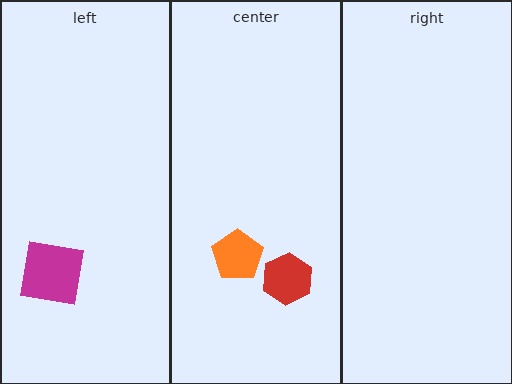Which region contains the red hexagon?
The center region.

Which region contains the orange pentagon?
The center region.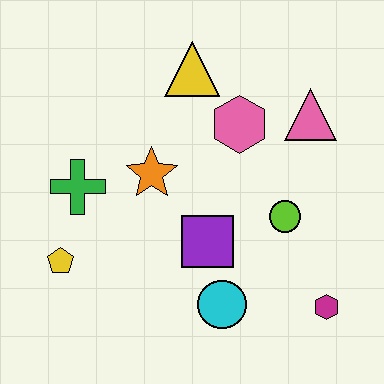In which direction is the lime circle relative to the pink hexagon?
The lime circle is below the pink hexagon.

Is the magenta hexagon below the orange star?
Yes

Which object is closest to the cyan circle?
The purple square is closest to the cyan circle.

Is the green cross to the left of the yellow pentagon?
No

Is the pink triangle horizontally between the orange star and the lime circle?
No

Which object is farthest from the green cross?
The magenta hexagon is farthest from the green cross.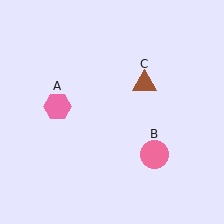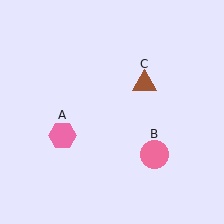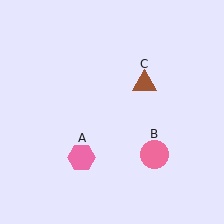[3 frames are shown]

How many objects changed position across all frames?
1 object changed position: pink hexagon (object A).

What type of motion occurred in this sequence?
The pink hexagon (object A) rotated counterclockwise around the center of the scene.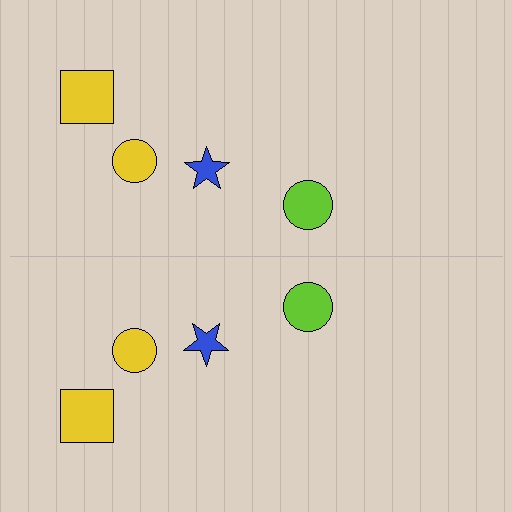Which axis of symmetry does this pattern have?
The pattern has a horizontal axis of symmetry running through the center of the image.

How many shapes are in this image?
There are 8 shapes in this image.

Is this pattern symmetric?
Yes, this pattern has bilateral (reflection) symmetry.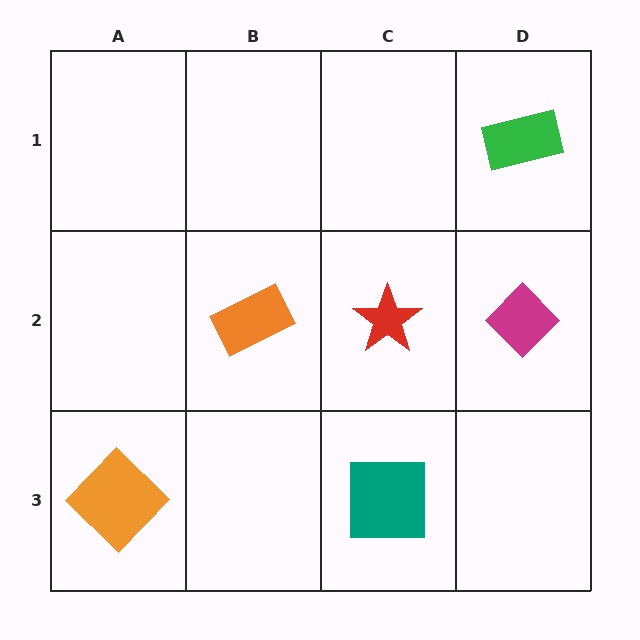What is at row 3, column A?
An orange diamond.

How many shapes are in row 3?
2 shapes.